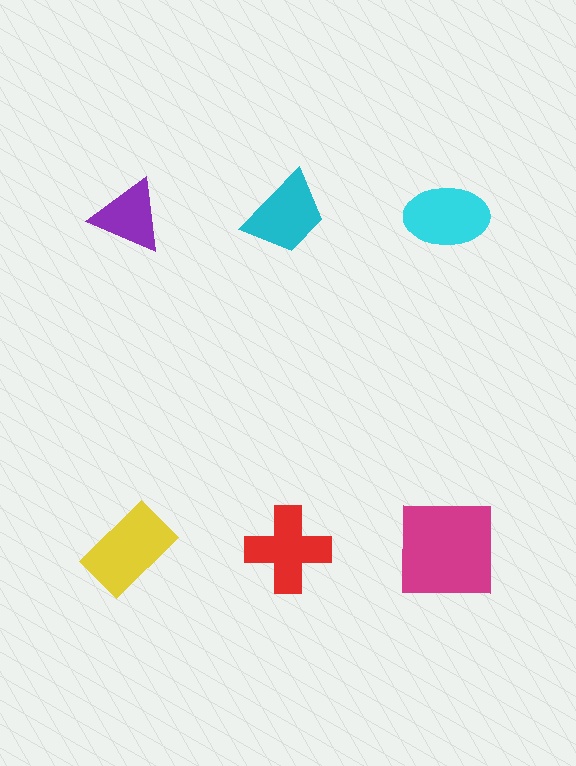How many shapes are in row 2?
3 shapes.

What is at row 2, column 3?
A magenta square.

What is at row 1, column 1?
A purple triangle.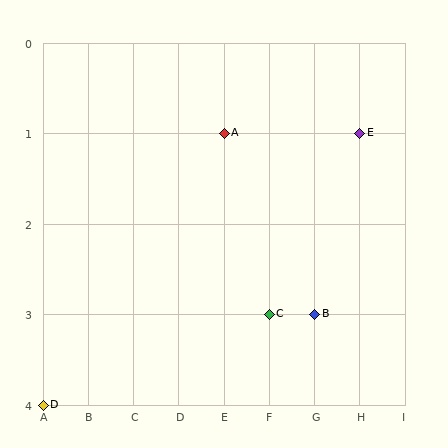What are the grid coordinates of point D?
Point D is at grid coordinates (A, 4).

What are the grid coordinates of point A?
Point A is at grid coordinates (E, 1).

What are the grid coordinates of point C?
Point C is at grid coordinates (F, 3).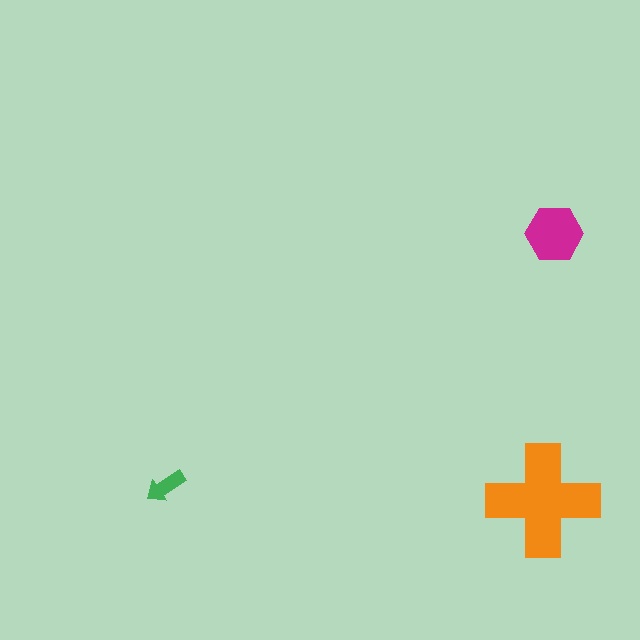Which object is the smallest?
The green arrow.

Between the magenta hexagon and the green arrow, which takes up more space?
The magenta hexagon.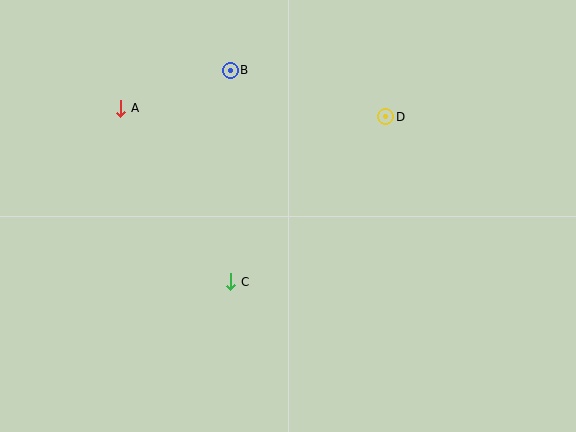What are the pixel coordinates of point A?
Point A is at (121, 108).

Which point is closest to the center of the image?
Point C at (231, 282) is closest to the center.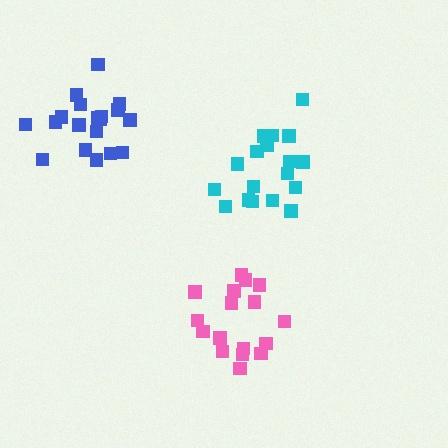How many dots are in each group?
Group 1: 18 dots, Group 2: 19 dots, Group 3: 17 dots (54 total).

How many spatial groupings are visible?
There are 3 spatial groupings.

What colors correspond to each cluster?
The clusters are colored: cyan, blue, pink.